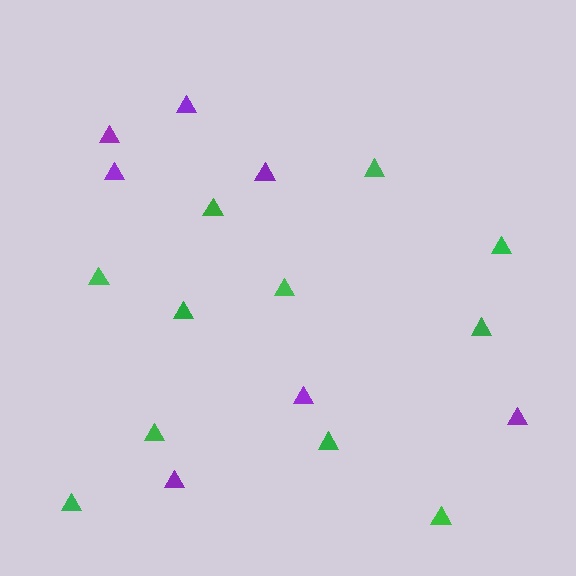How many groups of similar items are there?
There are 2 groups: one group of purple triangles (7) and one group of green triangles (11).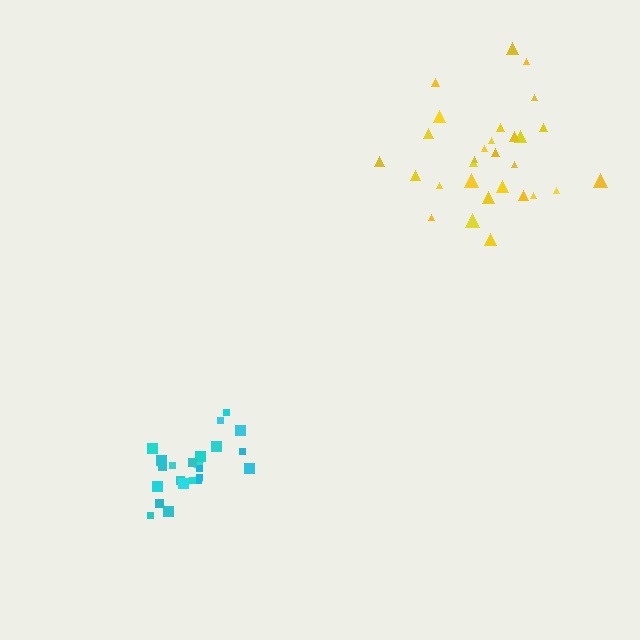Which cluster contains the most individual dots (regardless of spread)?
Yellow (29).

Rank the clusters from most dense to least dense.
cyan, yellow.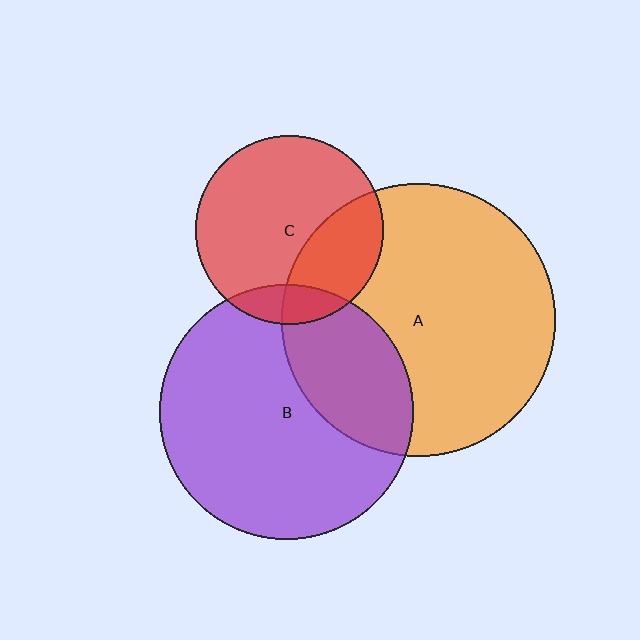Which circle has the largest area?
Circle A (orange).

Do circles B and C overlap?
Yes.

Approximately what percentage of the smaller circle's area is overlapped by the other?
Approximately 10%.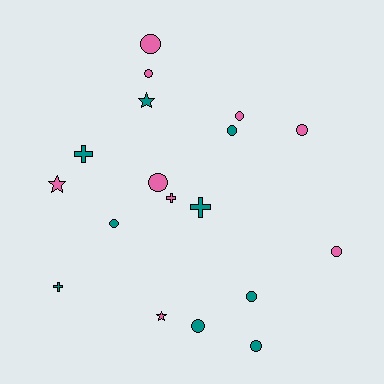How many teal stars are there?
There is 1 teal star.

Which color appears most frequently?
Teal, with 9 objects.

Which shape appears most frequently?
Circle, with 11 objects.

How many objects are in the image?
There are 18 objects.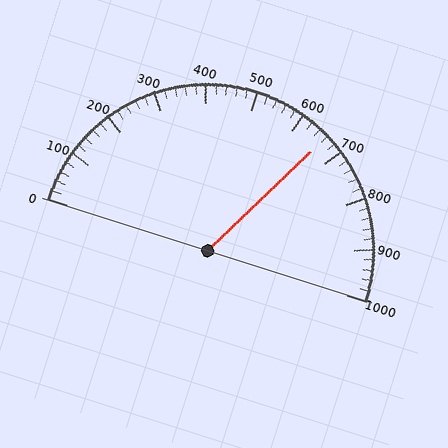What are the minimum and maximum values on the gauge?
The gauge ranges from 0 to 1000.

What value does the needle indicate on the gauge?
The needle indicates approximately 660.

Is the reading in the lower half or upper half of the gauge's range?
The reading is in the upper half of the range (0 to 1000).